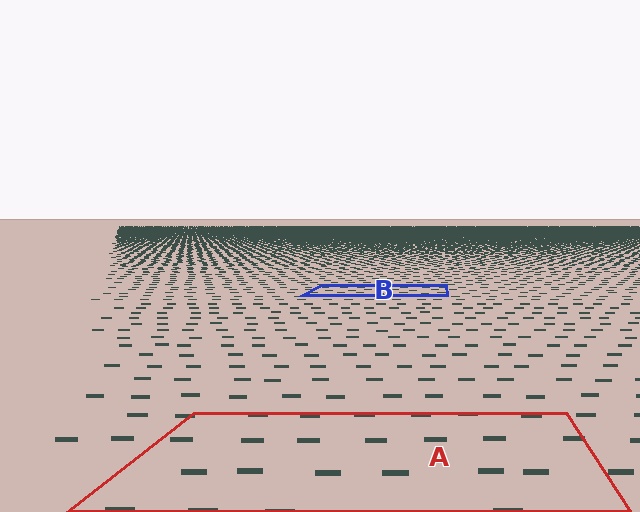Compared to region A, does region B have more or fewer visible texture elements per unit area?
Region B has more texture elements per unit area — they are packed more densely because it is farther away.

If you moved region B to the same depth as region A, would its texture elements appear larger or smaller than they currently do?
They would appear larger. At a closer depth, the same texture elements are projected at a bigger on-screen size.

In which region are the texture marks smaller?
The texture marks are smaller in region B, because it is farther away.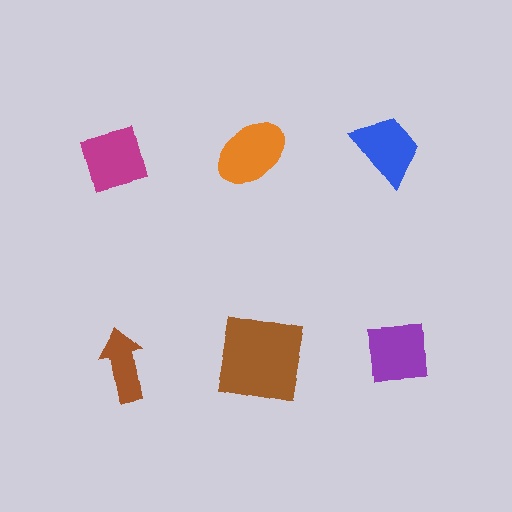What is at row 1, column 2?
An orange ellipse.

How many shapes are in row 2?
3 shapes.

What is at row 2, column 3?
A purple square.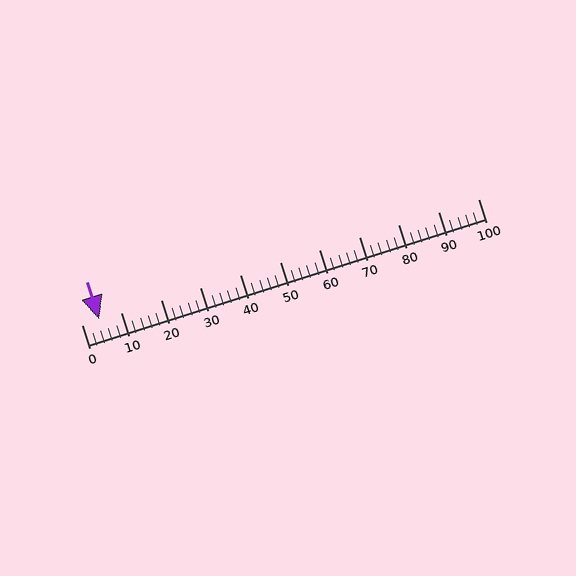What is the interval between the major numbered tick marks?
The major tick marks are spaced 10 units apart.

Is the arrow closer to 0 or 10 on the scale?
The arrow is closer to 0.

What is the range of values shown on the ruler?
The ruler shows values from 0 to 100.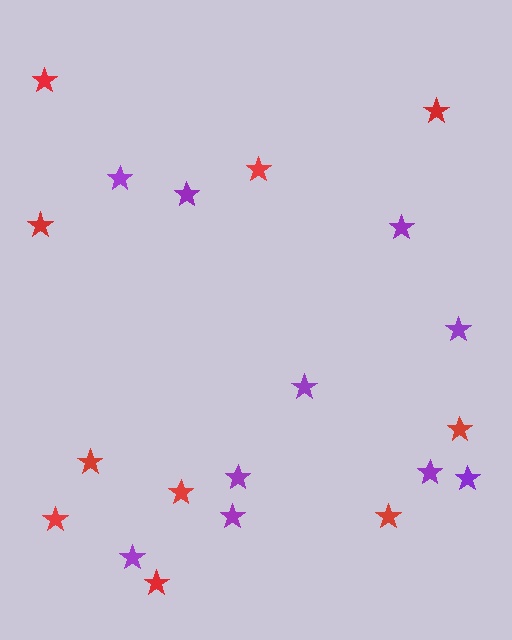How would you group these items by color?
There are 2 groups: one group of purple stars (10) and one group of red stars (10).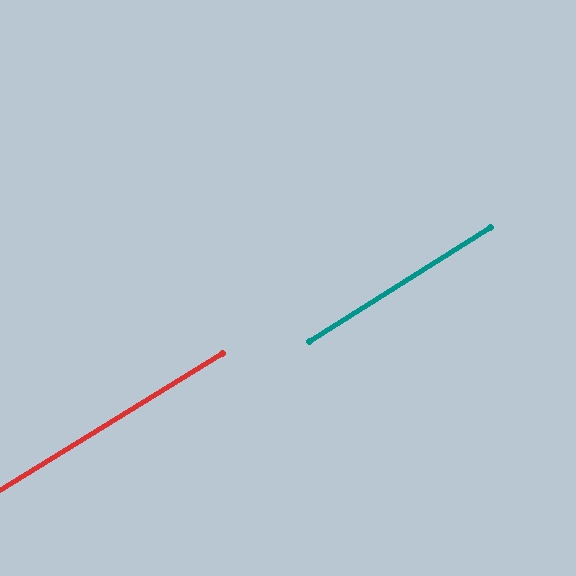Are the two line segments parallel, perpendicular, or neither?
Parallel — their directions differ by only 0.9°.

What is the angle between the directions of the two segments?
Approximately 1 degree.